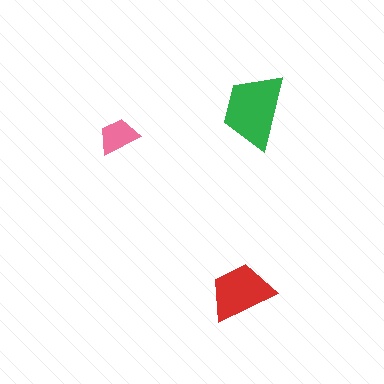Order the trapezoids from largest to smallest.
the green one, the red one, the pink one.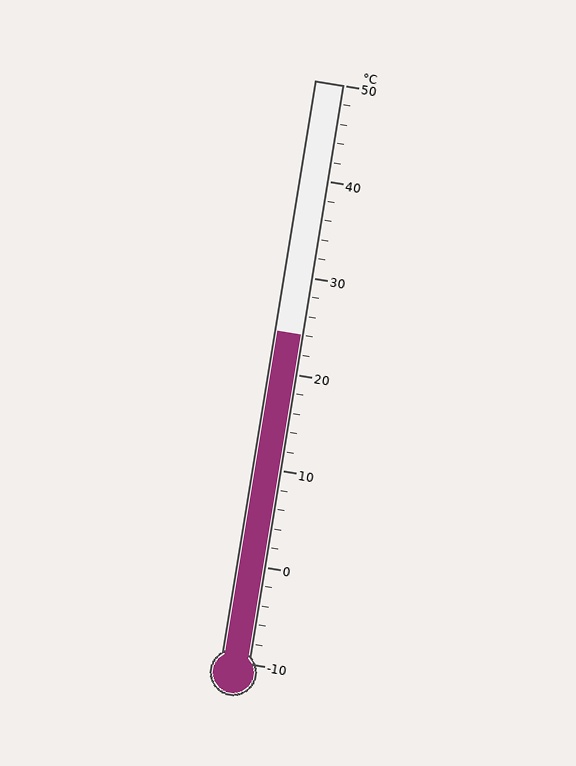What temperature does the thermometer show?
The thermometer shows approximately 24°C.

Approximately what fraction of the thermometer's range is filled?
The thermometer is filled to approximately 55% of its range.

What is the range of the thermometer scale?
The thermometer scale ranges from -10°C to 50°C.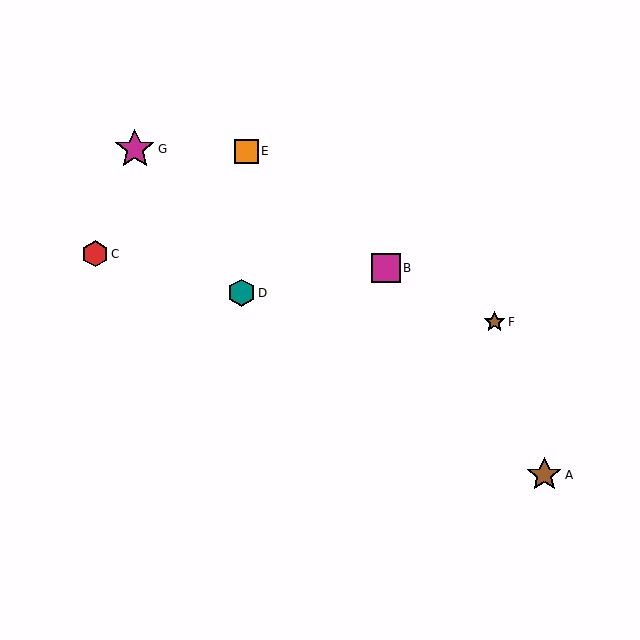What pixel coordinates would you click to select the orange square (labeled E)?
Click at (246, 151) to select the orange square E.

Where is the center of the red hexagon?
The center of the red hexagon is at (95, 254).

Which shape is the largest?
The magenta star (labeled G) is the largest.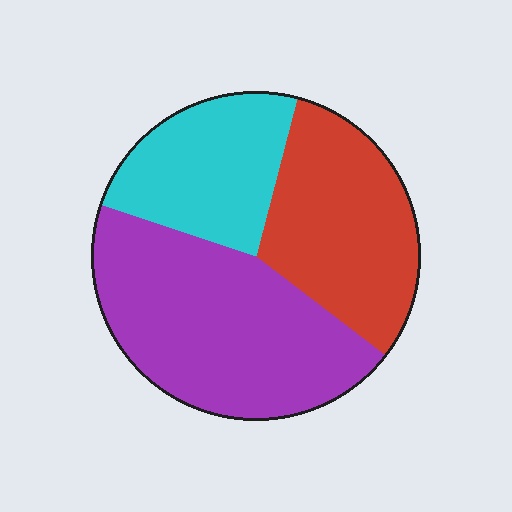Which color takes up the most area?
Purple, at roughly 45%.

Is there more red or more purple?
Purple.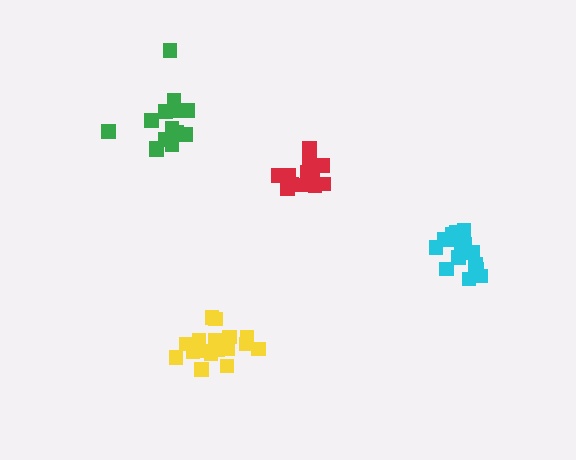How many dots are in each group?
Group 1: 12 dots, Group 2: 15 dots, Group 3: 17 dots, Group 4: 16 dots (60 total).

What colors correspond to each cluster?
The clusters are colored: red, green, yellow, cyan.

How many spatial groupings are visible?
There are 4 spatial groupings.